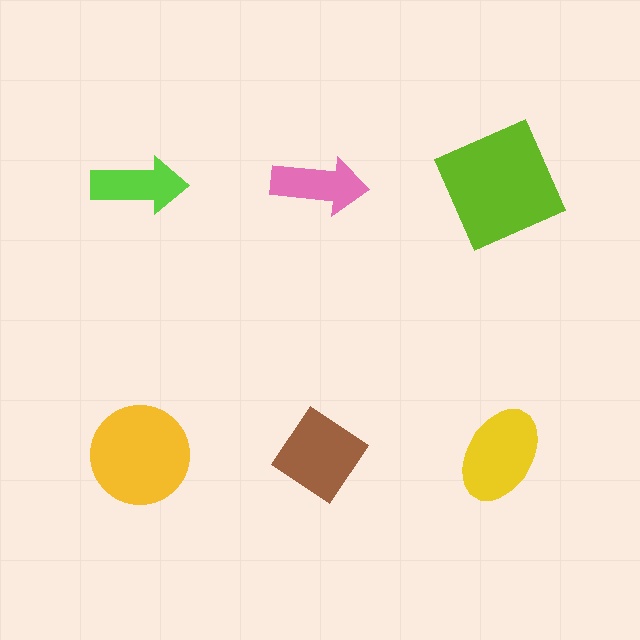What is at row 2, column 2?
A brown diamond.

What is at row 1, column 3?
A lime square.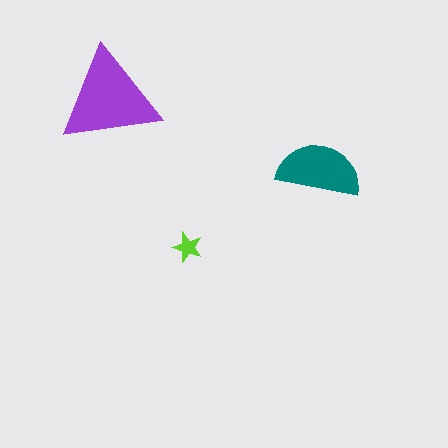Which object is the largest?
The purple triangle.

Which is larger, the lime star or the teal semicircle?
The teal semicircle.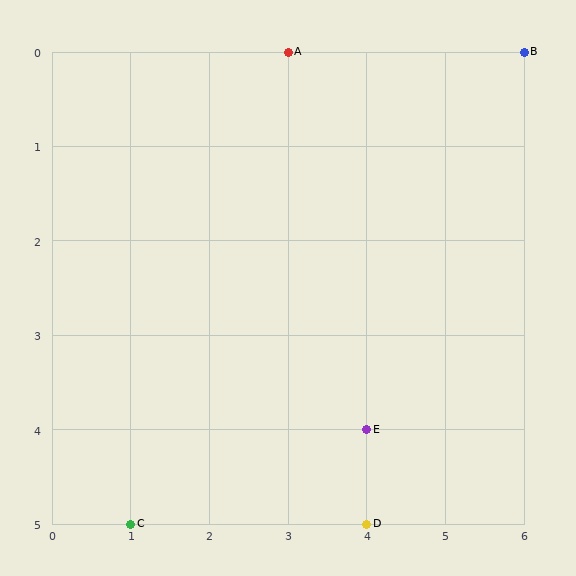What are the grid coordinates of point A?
Point A is at grid coordinates (3, 0).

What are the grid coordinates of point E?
Point E is at grid coordinates (4, 4).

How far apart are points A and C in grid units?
Points A and C are 2 columns and 5 rows apart (about 5.4 grid units diagonally).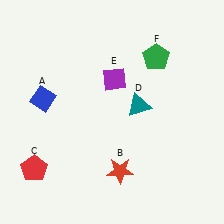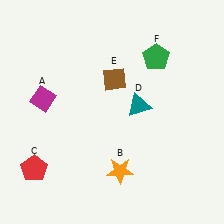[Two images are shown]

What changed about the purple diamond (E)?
In Image 1, E is purple. In Image 2, it changed to brown.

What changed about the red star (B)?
In Image 1, B is red. In Image 2, it changed to orange.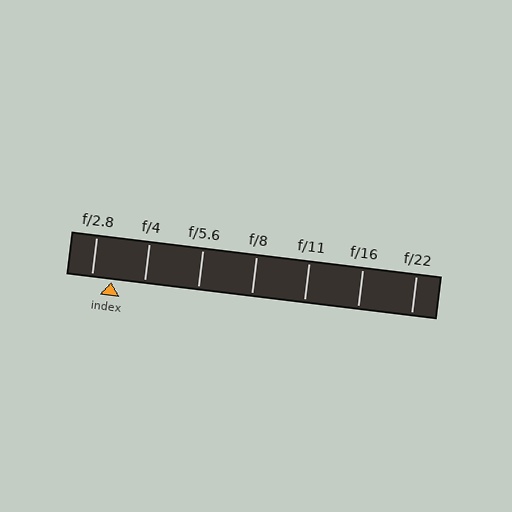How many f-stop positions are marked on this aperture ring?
There are 7 f-stop positions marked.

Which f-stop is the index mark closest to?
The index mark is closest to f/2.8.